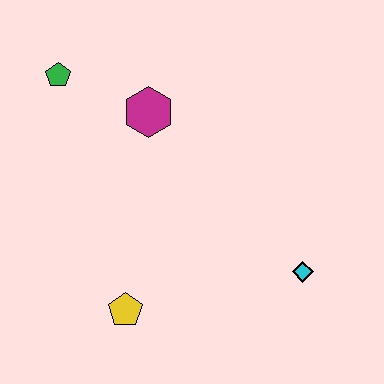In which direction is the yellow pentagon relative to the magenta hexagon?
The yellow pentagon is below the magenta hexagon.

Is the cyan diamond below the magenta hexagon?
Yes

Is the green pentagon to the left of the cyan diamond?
Yes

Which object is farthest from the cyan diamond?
The green pentagon is farthest from the cyan diamond.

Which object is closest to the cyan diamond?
The yellow pentagon is closest to the cyan diamond.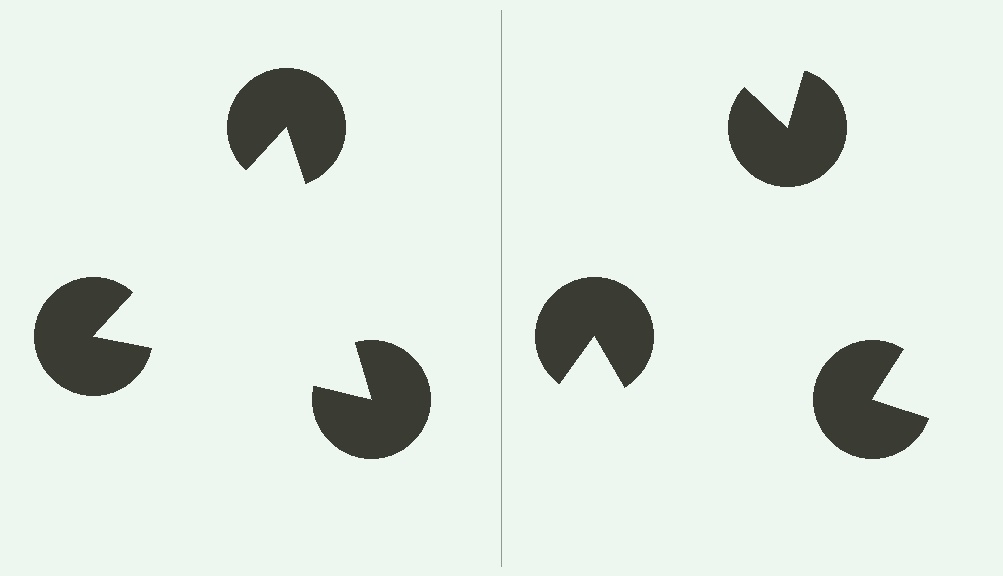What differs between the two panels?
The pac-man discs are positioned identically on both sides; only the wedge orientations differ. On the left they align to a triangle; on the right they are misaligned.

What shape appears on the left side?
An illusory triangle.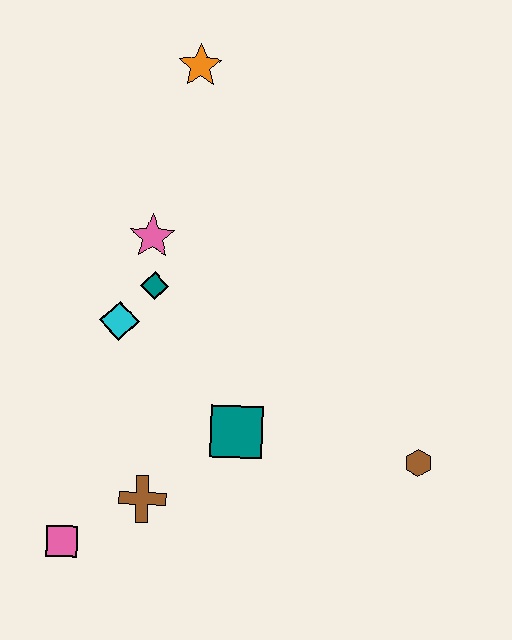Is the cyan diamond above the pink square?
Yes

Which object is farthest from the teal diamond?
The brown hexagon is farthest from the teal diamond.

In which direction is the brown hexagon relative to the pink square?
The brown hexagon is to the right of the pink square.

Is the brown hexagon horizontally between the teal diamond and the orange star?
No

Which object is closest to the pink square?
The brown cross is closest to the pink square.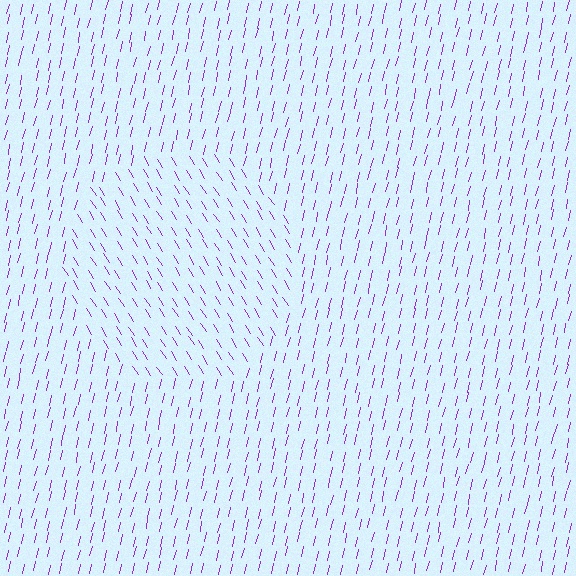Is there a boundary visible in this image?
Yes, there is a texture boundary formed by a change in line orientation.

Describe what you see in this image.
The image is filled with small purple line segments. A circle region in the image has lines oriented differently from the surrounding lines, creating a visible texture boundary.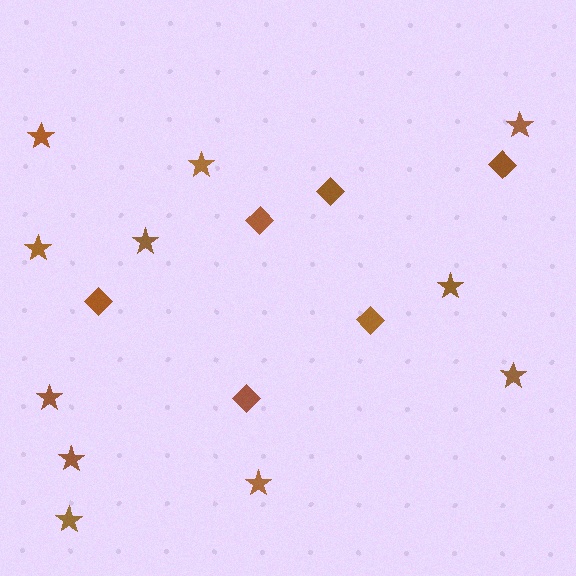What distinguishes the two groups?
There are 2 groups: one group of diamonds (6) and one group of stars (11).